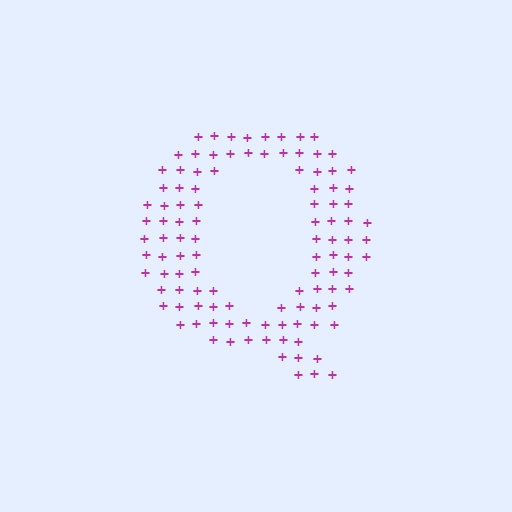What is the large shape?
The large shape is the letter Q.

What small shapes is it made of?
It is made of small plus signs.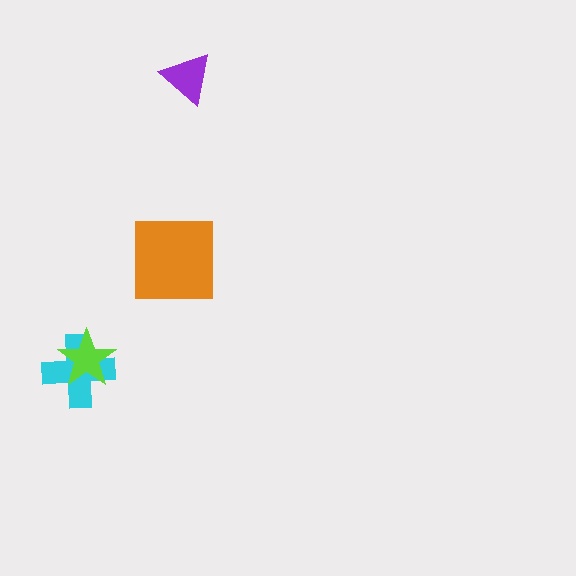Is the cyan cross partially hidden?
Yes, it is partially covered by another shape.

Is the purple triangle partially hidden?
No, no other shape covers it.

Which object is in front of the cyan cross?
The lime star is in front of the cyan cross.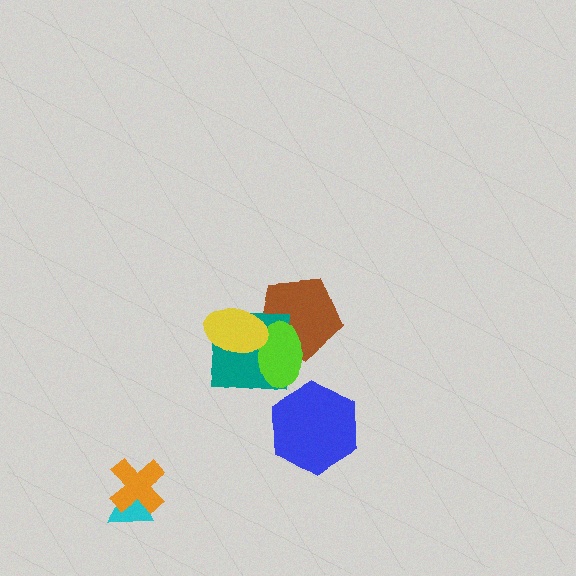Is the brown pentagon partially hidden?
Yes, it is partially covered by another shape.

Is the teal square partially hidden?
Yes, it is partially covered by another shape.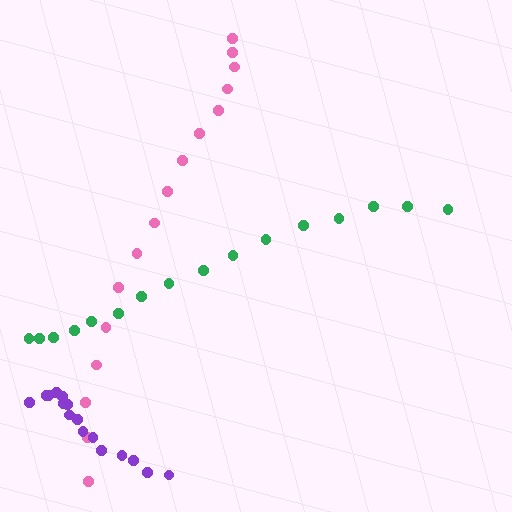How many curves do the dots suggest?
There are 3 distinct paths.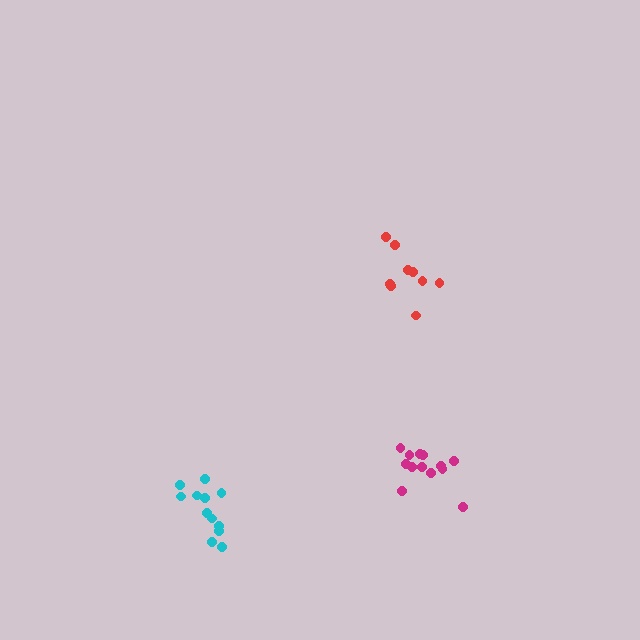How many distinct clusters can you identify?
There are 3 distinct clusters.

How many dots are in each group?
Group 1: 9 dots, Group 2: 12 dots, Group 3: 13 dots (34 total).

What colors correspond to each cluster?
The clusters are colored: red, cyan, magenta.